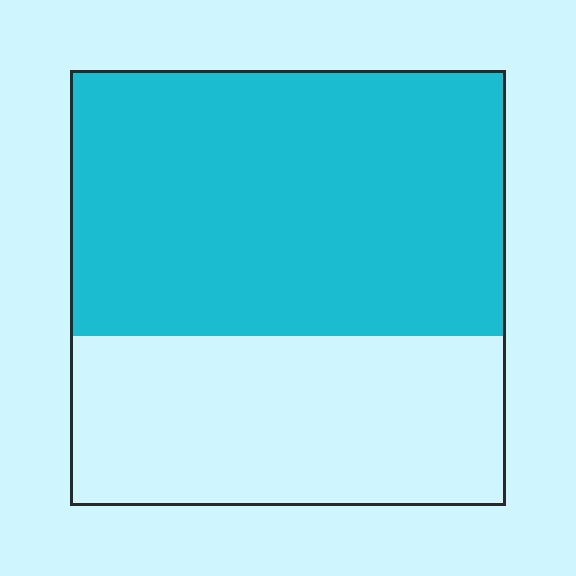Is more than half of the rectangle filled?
Yes.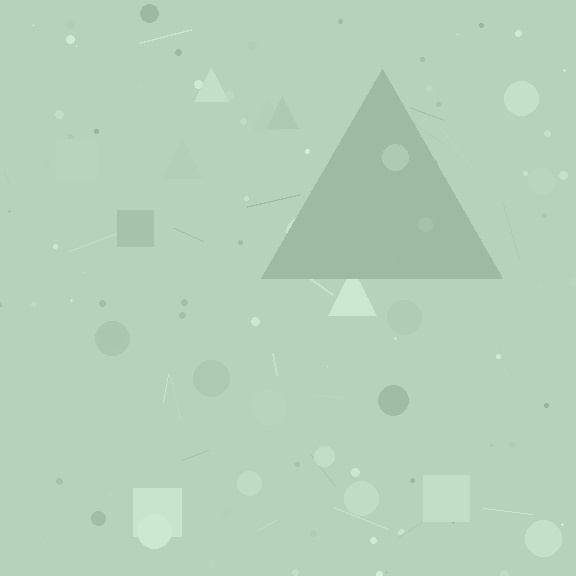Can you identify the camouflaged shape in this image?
The camouflaged shape is a triangle.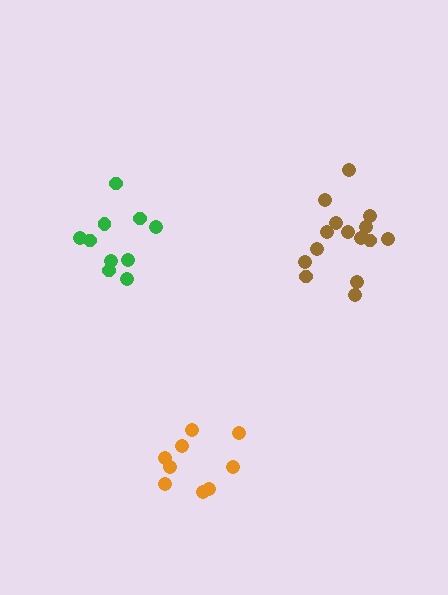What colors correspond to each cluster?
The clusters are colored: brown, green, orange.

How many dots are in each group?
Group 1: 15 dots, Group 2: 10 dots, Group 3: 9 dots (34 total).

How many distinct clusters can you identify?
There are 3 distinct clusters.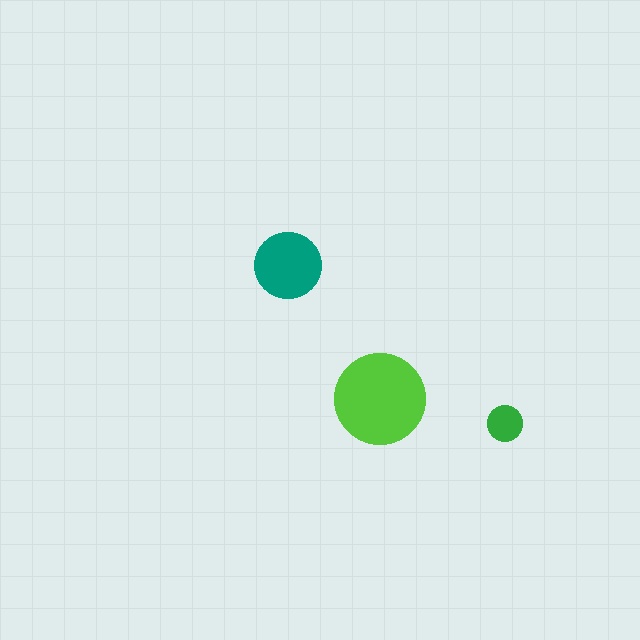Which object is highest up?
The teal circle is topmost.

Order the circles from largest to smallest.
the lime one, the teal one, the green one.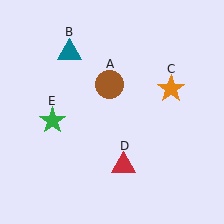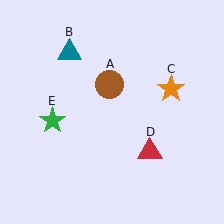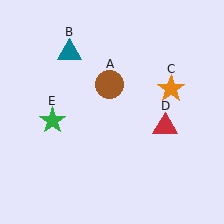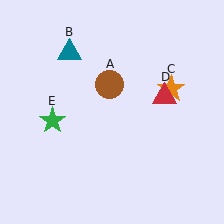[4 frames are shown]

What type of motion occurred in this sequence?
The red triangle (object D) rotated counterclockwise around the center of the scene.